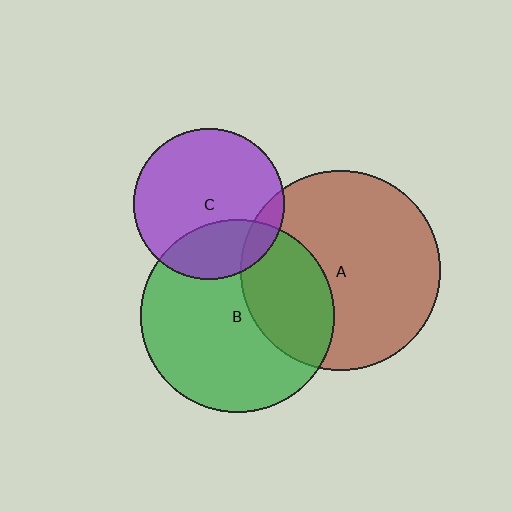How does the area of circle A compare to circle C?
Approximately 1.8 times.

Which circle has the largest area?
Circle A (brown).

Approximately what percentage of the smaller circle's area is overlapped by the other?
Approximately 30%.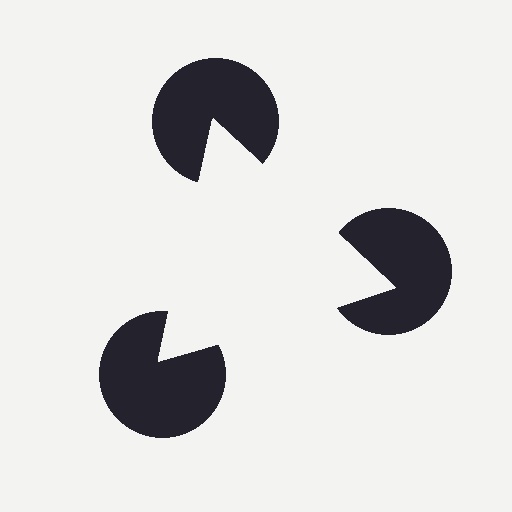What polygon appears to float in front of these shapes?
An illusory triangle — its edges are inferred from the aligned wedge cuts in the pac-man discs, not physically drawn.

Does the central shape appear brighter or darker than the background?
It typically appears slightly brighter than the background, even though no actual brightness change is drawn.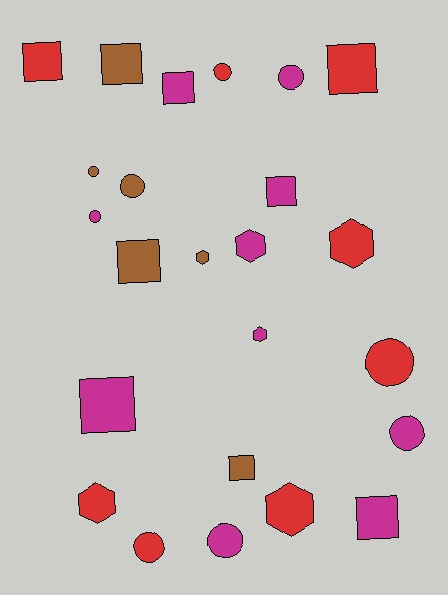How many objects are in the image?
There are 24 objects.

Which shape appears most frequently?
Circle, with 9 objects.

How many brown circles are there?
There are 2 brown circles.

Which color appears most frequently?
Magenta, with 10 objects.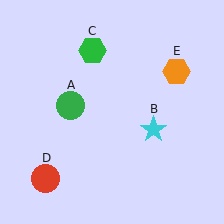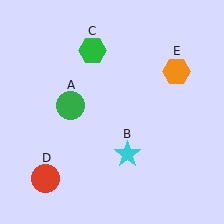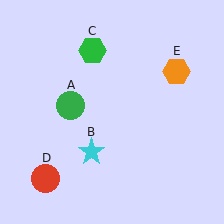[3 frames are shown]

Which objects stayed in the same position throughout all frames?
Green circle (object A) and green hexagon (object C) and red circle (object D) and orange hexagon (object E) remained stationary.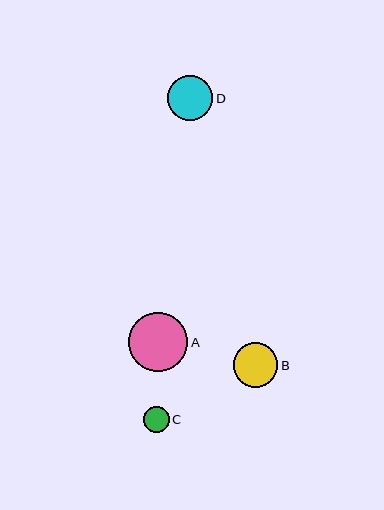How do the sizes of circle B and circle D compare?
Circle B and circle D are approximately the same size.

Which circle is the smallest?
Circle C is the smallest with a size of approximately 26 pixels.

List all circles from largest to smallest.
From largest to smallest: A, B, D, C.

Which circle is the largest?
Circle A is the largest with a size of approximately 59 pixels.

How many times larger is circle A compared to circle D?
Circle A is approximately 1.3 times the size of circle D.